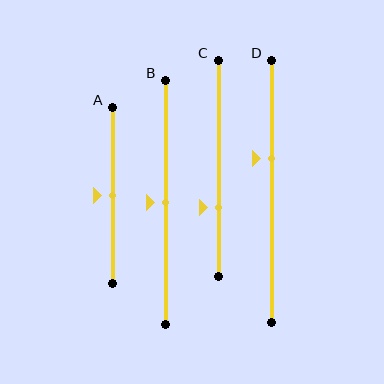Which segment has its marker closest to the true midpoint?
Segment A has its marker closest to the true midpoint.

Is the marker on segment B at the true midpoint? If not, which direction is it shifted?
Yes, the marker on segment B is at the true midpoint.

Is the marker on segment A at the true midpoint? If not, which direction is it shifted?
Yes, the marker on segment A is at the true midpoint.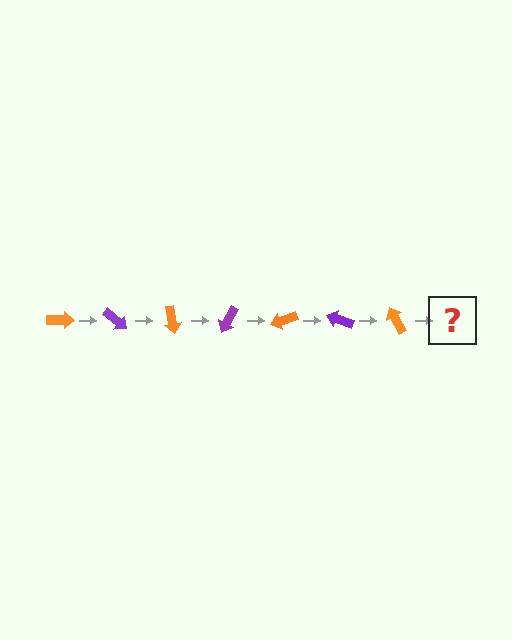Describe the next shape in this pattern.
It should be a purple arrow, rotated 280 degrees from the start.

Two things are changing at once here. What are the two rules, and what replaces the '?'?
The two rules are that it rotates 40 degrees each step and the color cycles through orange and purple. The '?' should be a purple arrow, rotated 280 degrees from the start.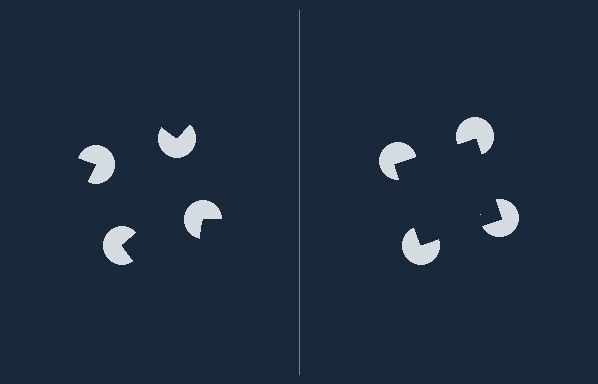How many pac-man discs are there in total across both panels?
8 — 4 on each side.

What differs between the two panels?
The pac-man discs are positioned identically on both sides; only the wedge orientations differ. On the right they align to a square; on the left they are misaligned.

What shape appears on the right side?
An illusory square.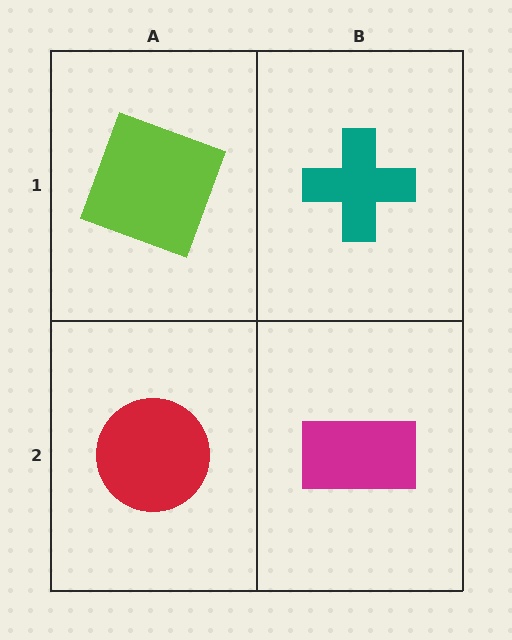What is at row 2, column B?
A magenta rectangle.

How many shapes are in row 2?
2 shapes.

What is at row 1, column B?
A teal cross.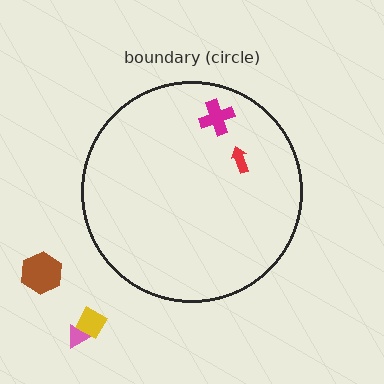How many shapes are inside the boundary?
2 inside, 3 outside.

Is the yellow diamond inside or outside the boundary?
Outside.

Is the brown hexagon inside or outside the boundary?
Outside.